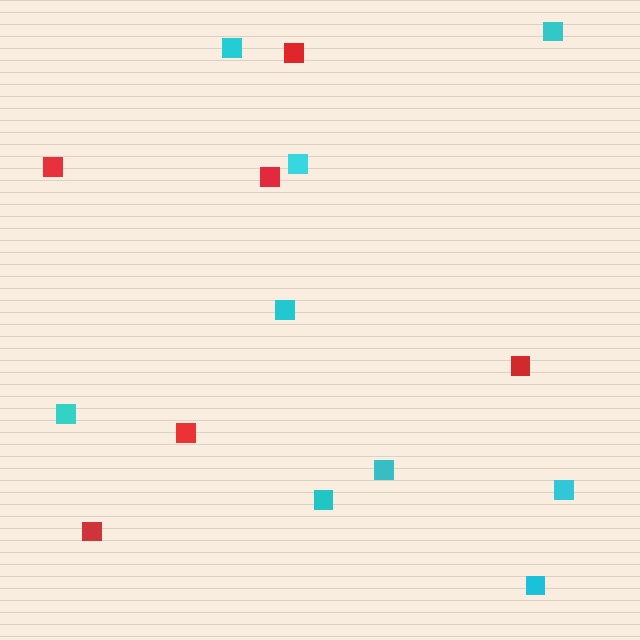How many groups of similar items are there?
There are 2 groups: one group of red squares (6) and one group of cyan squares (9).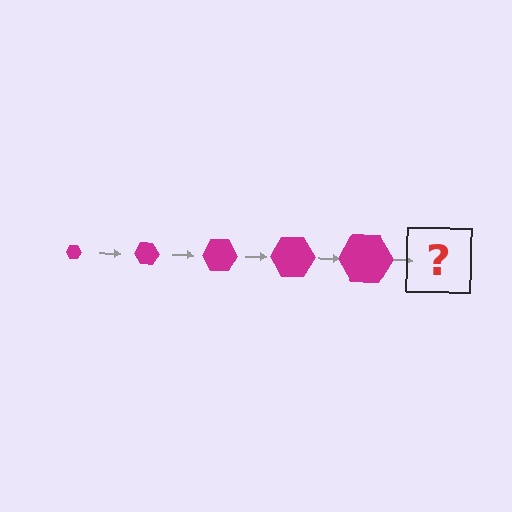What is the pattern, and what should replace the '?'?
The pattern is that the hexagon gets progressively larger each step. The '?' should be a magenta hexagon, larger than the previous one.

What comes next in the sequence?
The next element should be a magenta hexagon, larger than the previous one.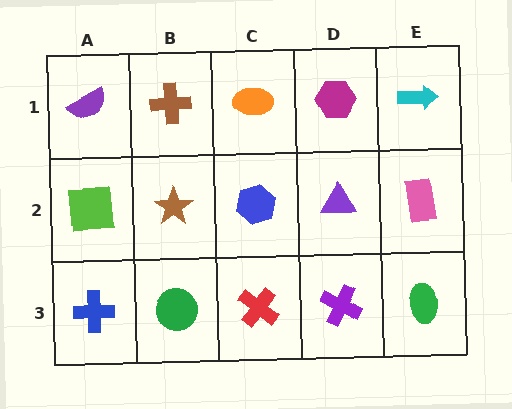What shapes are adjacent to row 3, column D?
A purple triangle (row 2, column D), a red cross (row 3, column C), a green ellipse (row 3, column E).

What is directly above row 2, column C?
An orange ellipse.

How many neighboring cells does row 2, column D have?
4.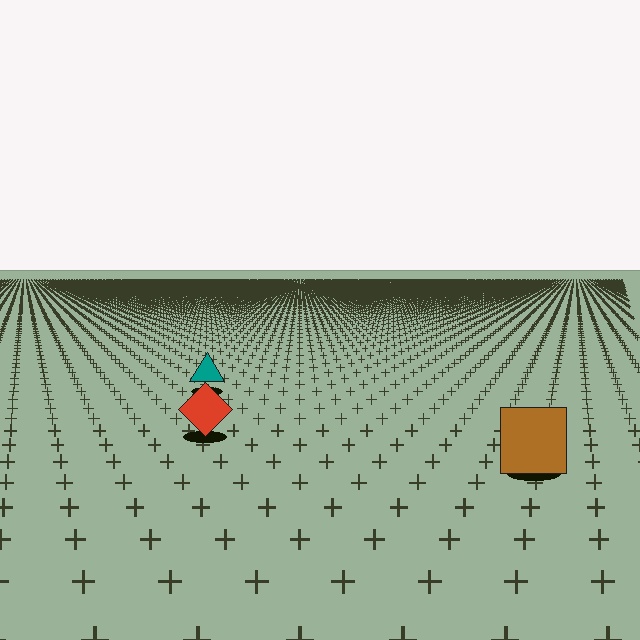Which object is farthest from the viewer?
The teal triangle is farthest from the viewer. It appears smaller and the ground texture around it is denser.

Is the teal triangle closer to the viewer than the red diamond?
No. The red diamond is closer — you can tell from the texture gradient: the ground texture is coarser near it.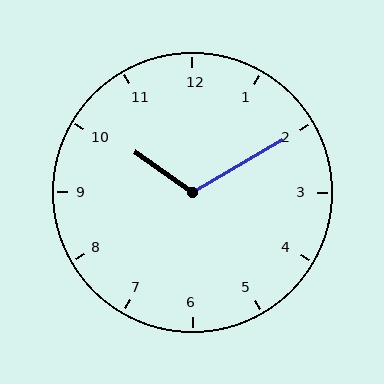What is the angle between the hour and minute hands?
Approximately 115 degrees.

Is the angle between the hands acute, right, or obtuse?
It is obtuse.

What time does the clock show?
10:10.